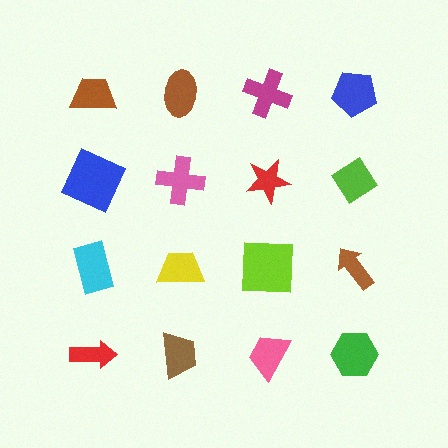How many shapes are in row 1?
4 shapes.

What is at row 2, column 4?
A lime diamond.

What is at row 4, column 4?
A green hexagon.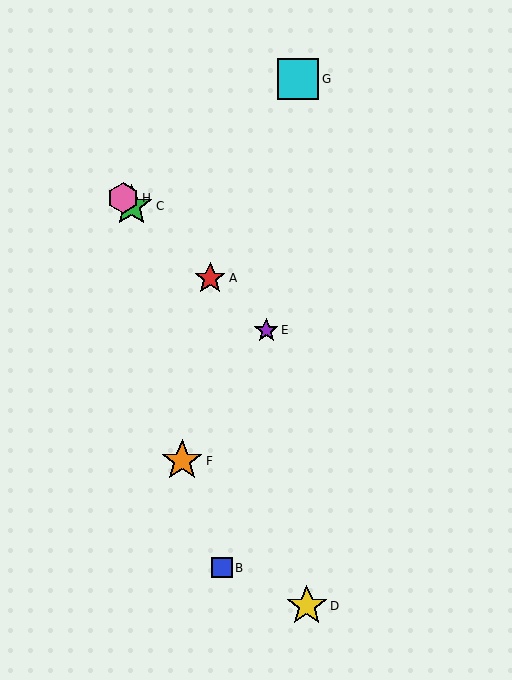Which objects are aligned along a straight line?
Objects A, C, E, H are aligned along a straight line.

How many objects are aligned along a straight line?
4 objects (A, C, E, H) are aligned along a straight line.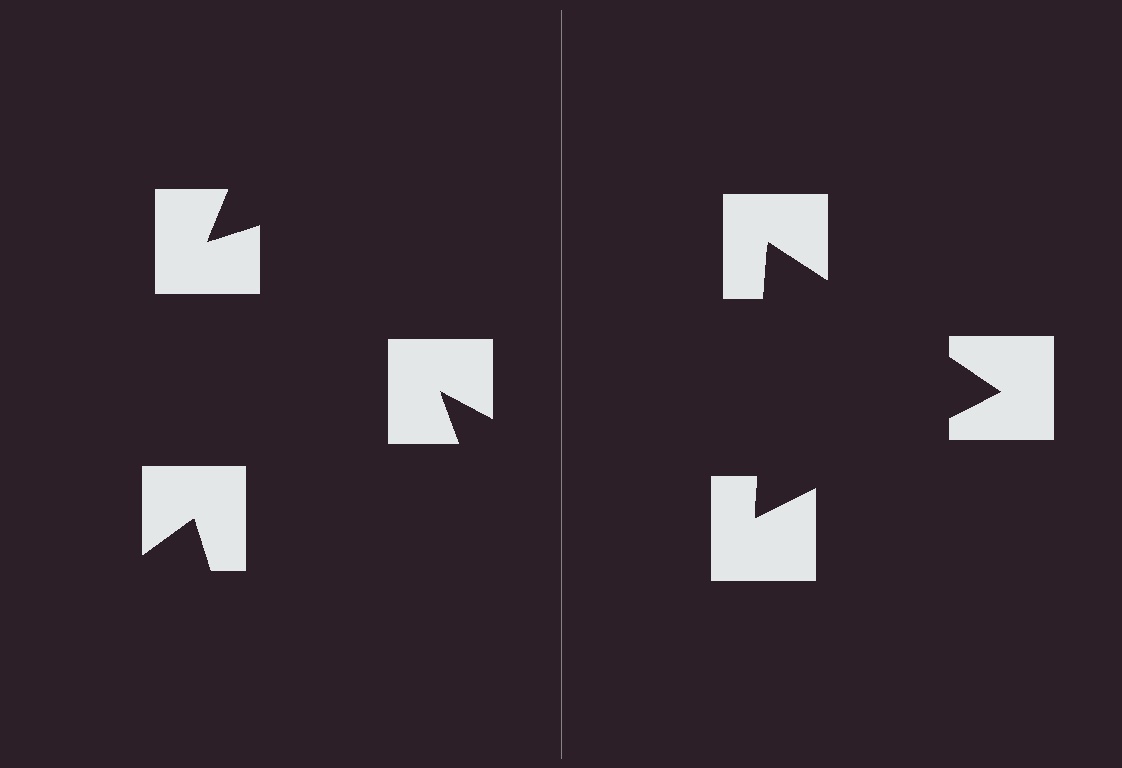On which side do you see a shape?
An illusory triangle appears on the right side. On the left side the wedge cuts are rotated, so no coherent shape forms.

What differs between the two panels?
The notched squares are positioned identically on both sides; only the wedge orientations differ. On the right they align to a triangle; on the left they are misaligned.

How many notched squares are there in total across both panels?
6 — 3 on each side.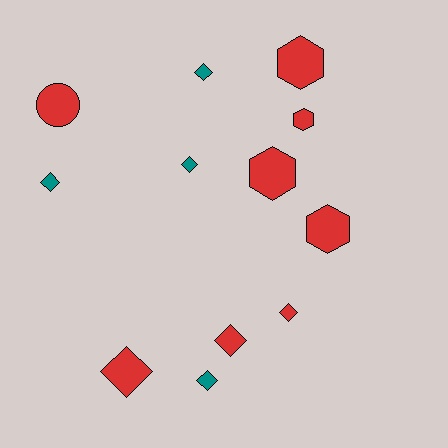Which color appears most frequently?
Red, with 8 objects.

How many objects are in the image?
There are 12 objects.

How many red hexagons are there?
There are 4 red hexagons.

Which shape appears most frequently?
Diamond, with 7 objects.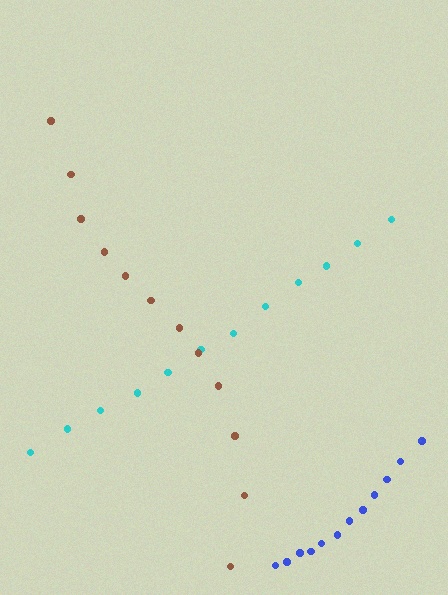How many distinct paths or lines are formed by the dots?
There are 3 distinct paths.